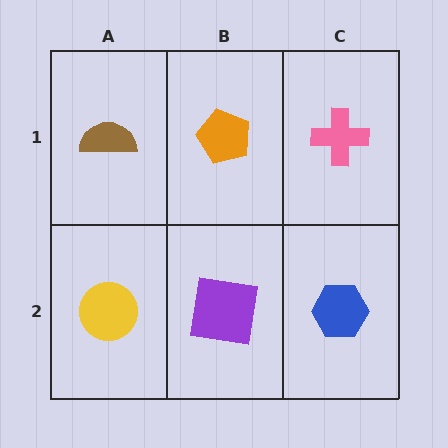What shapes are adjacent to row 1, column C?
A blue hexagon (row 2, column C), an orange pentagon (row 1, column B).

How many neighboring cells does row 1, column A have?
2.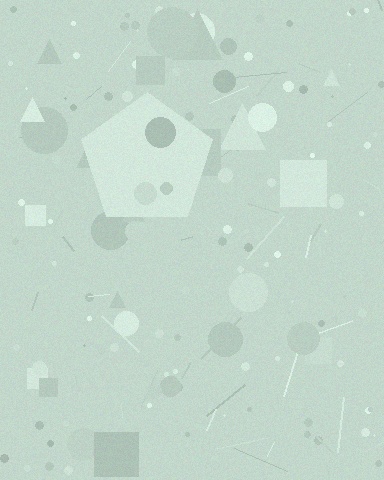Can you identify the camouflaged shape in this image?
The camouflaged shape is a pentagon.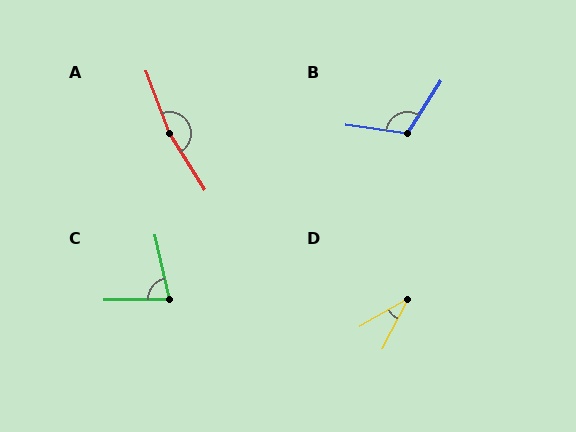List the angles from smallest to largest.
D (32°), C (78°), B (114°), A (168°).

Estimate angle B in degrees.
Approximately 114 degrees.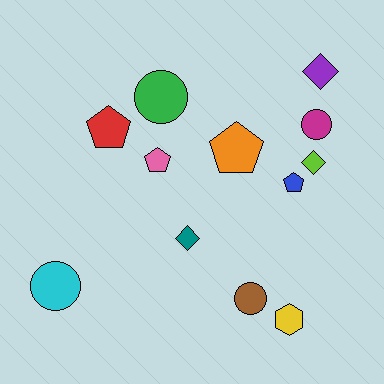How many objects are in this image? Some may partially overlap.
There are 12 objects.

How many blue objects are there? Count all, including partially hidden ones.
There is 1 blue object.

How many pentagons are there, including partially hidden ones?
There are 4 pentagons.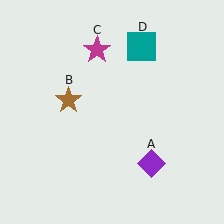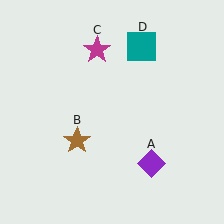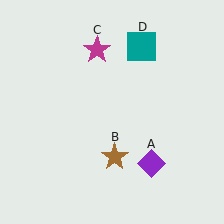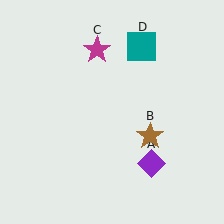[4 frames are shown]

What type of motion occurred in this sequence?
The brown star (object B) rotated counterclockwise around the center of the scene.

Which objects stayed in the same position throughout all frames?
Purple diamond (object A) and magenta star (object C) and teal square (object D) remained stationary.